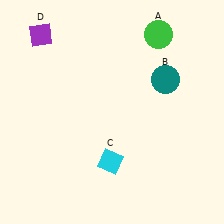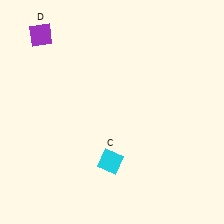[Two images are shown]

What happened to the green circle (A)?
The green circle (A) was removed in Image 2. It was in the top-right area of Image 1.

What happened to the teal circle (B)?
The teal circle (B) was removed in Image 2. It was in the top-right area of Image 1.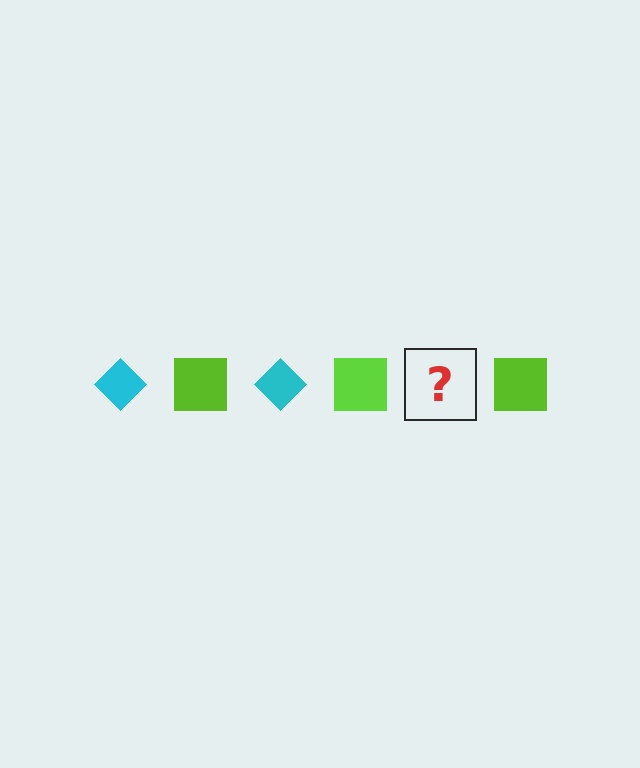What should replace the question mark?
The question mark should be replaced with a cyan diamond.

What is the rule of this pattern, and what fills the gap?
The rule is that the pattern alternates between cyan diamond and lime square. The gap should be filled with a cyan diamond.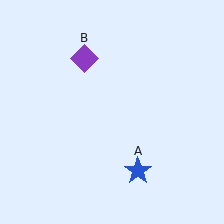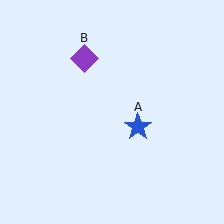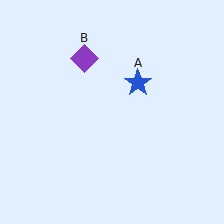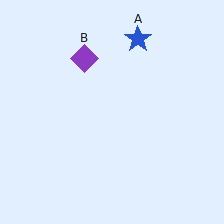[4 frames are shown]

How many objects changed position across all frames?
1 object changed position: blue star (object A).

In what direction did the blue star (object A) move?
The blue star (object A) moved up.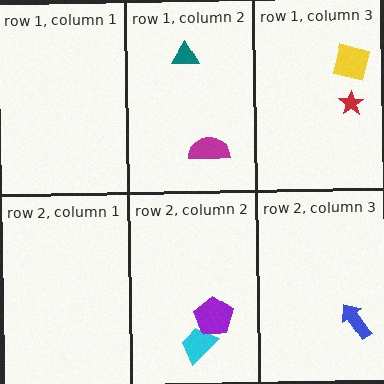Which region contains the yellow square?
The row 1, column 3 region.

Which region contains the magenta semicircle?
The row 1, column 2 region.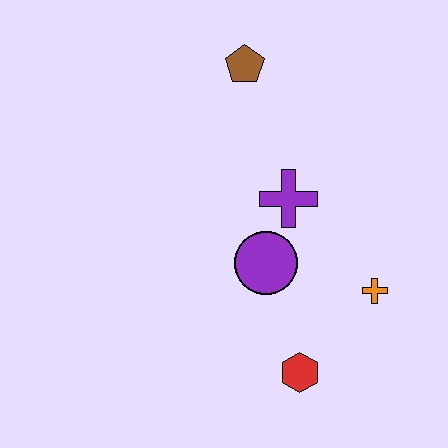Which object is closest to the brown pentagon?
The purple cross is closest to the brown pentagon.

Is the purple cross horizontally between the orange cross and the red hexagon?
No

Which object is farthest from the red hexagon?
The brown pentagon is farthest from the red hexagon.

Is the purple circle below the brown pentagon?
Yes